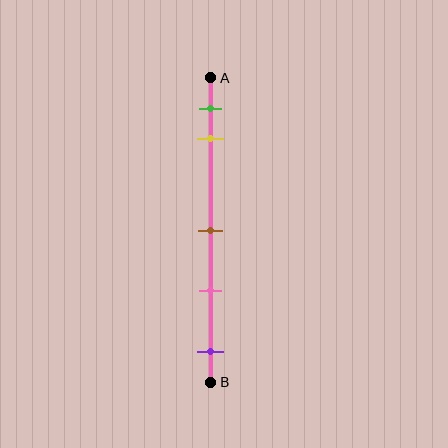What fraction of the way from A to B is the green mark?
The green mark is approximately 10% (0.1) of the way from A to B.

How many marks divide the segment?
There are 5 marks dividing the segment.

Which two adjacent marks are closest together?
The green and yellow marks are the closest adjacent pair.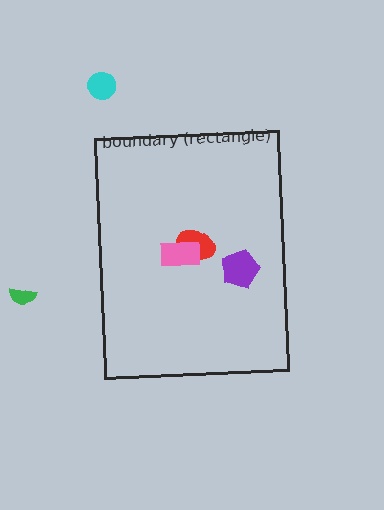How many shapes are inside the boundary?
3 inside, 2 outside.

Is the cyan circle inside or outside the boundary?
Outside.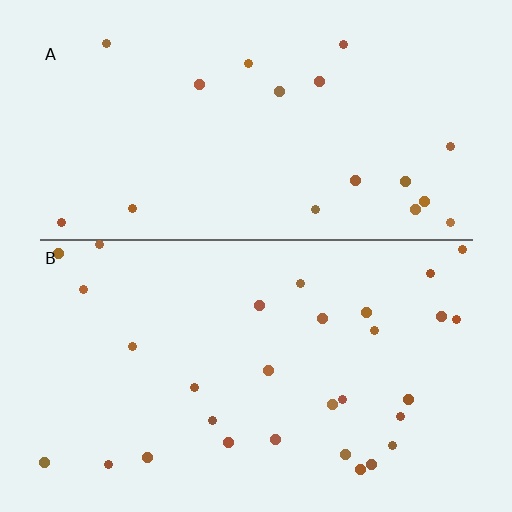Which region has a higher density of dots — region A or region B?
B (the bottom).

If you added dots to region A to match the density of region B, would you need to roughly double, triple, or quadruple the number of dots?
Approximately double.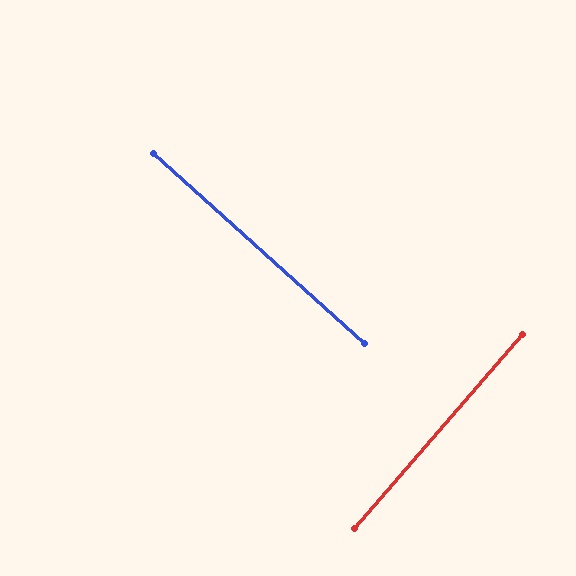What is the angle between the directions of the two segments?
Approximately 89 degrees.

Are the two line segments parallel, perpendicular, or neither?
Perpendicular — they meet at approximately 89°.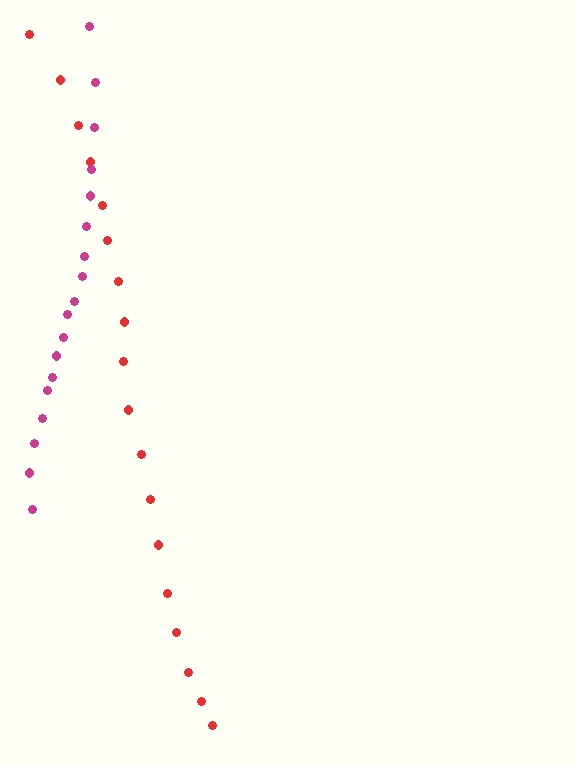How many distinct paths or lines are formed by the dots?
There are 2 distinct paths.